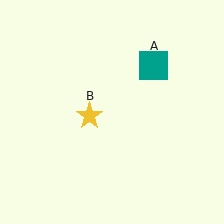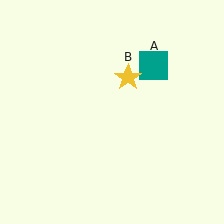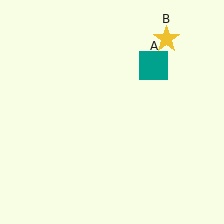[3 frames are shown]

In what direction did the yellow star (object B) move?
The yellow star (object B) moved up and to the right.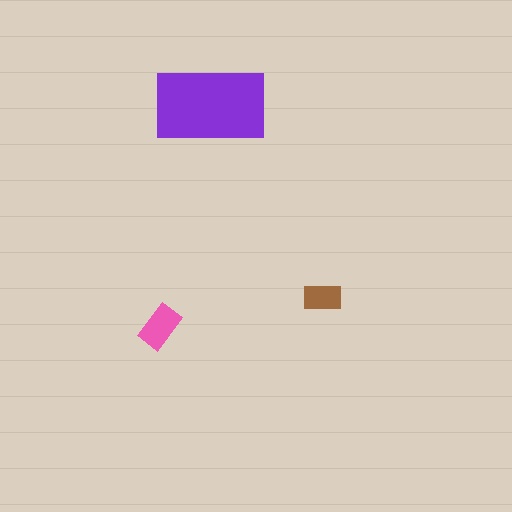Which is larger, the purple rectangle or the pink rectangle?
The purple one.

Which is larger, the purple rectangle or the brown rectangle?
The purple one.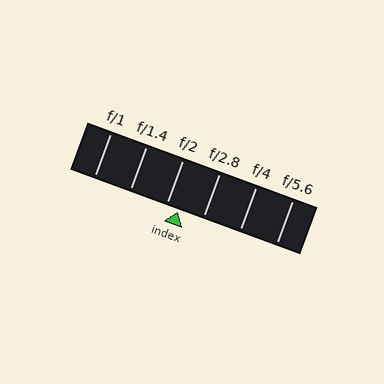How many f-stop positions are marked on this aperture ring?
There are 6 f-stop positions marked.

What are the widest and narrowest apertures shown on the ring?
The widest aperture shown is f/1 and the narrowest is f/5.6.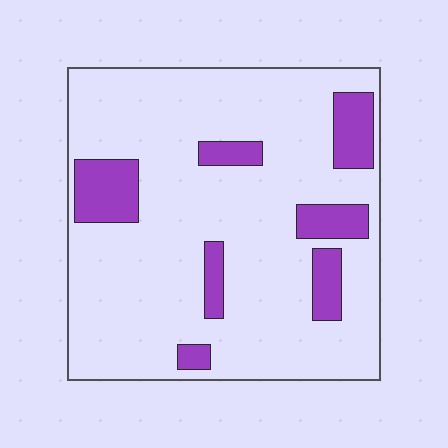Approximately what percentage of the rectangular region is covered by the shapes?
Approximately 15%.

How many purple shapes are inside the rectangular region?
7.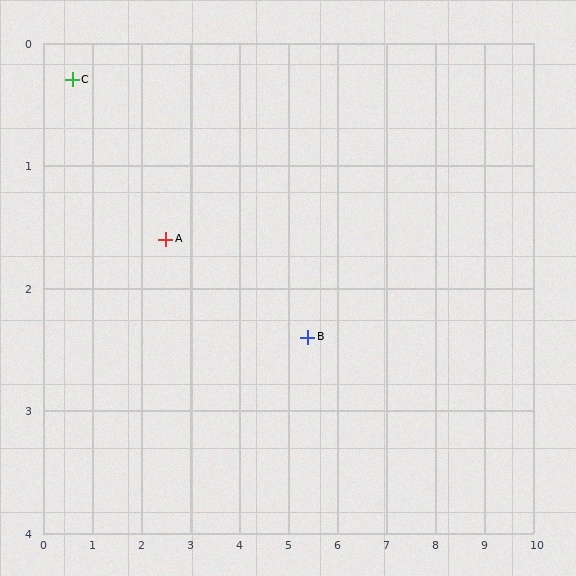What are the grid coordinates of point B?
Point B is at approximately (5.4, 2.4).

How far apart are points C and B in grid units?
Points C and B are about 5.2 grid units apart.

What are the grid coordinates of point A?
Point A is at approximately (2.5, 1.6).